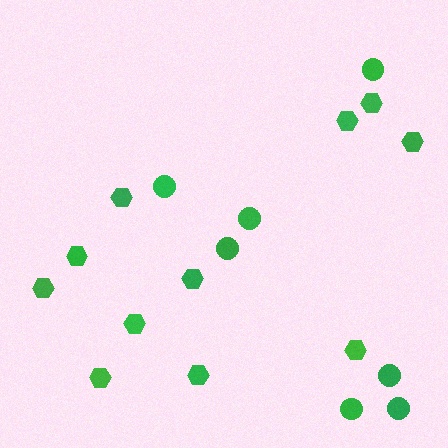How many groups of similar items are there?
There are 2 groups: one group of hexagons (11) and one group of circles (7).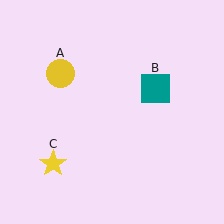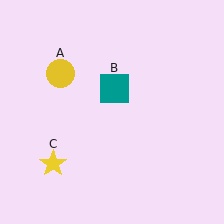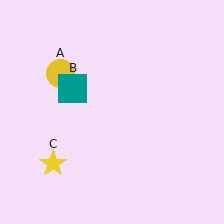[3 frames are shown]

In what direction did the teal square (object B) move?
The teal square (object B) moved left.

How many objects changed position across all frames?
1 object changed position: teal square (object B).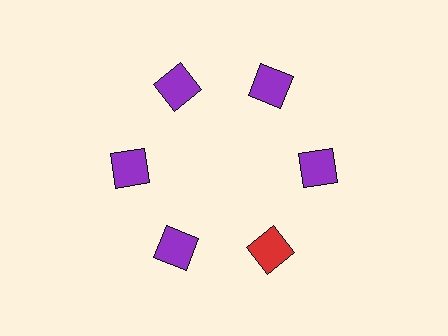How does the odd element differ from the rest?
It has a different color: red instead of purple.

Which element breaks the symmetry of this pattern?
The red square at roughly the 5 o'clock position breaks the symmetry. All other shapes are purple squares.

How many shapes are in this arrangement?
There are 6 shapes arranged in a ring pattern.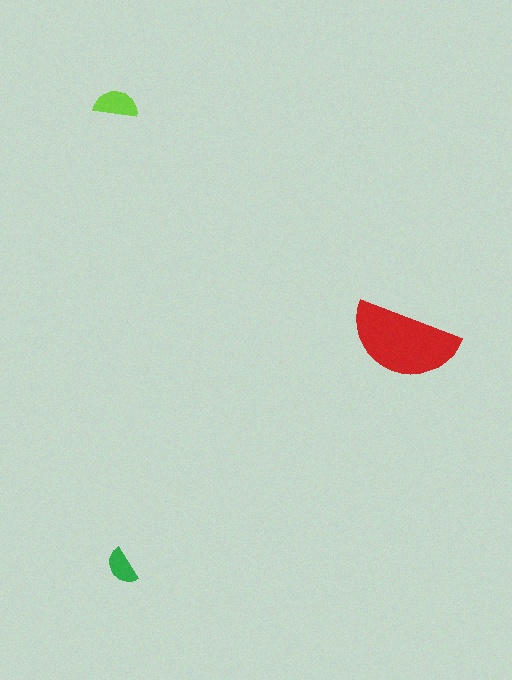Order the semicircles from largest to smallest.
the red one, the lime one, the green one.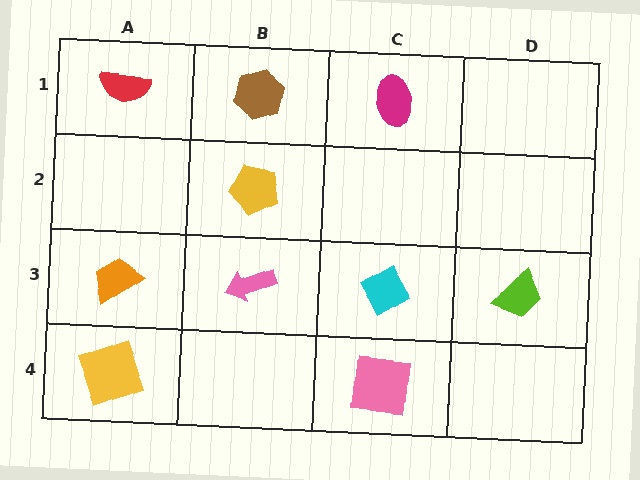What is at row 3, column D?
A lime trapezoid.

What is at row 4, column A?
A yellow square.